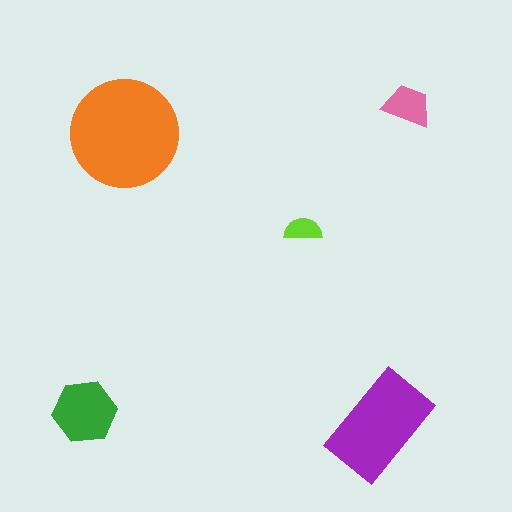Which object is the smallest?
The lime semicircle.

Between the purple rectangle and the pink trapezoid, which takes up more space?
The purple rectangle.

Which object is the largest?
The orange circle.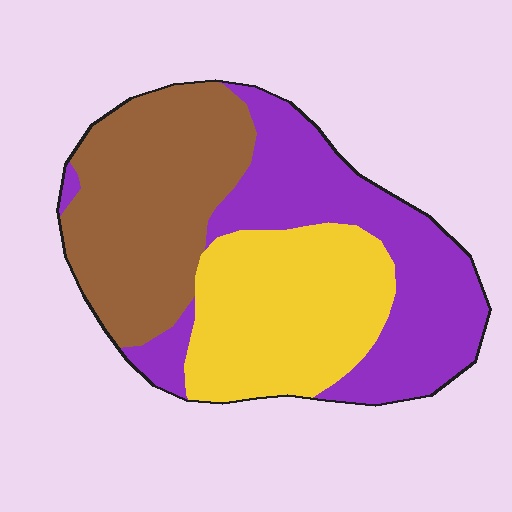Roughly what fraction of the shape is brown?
Brown takes up about one third (1/3) of the shape.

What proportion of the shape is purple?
Purple covers around 35% of the shape.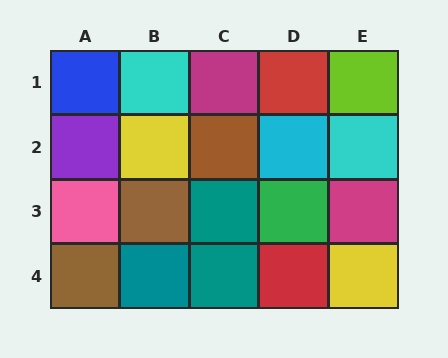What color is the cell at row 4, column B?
Teal.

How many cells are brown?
3 cells are brown.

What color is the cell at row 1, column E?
Lime.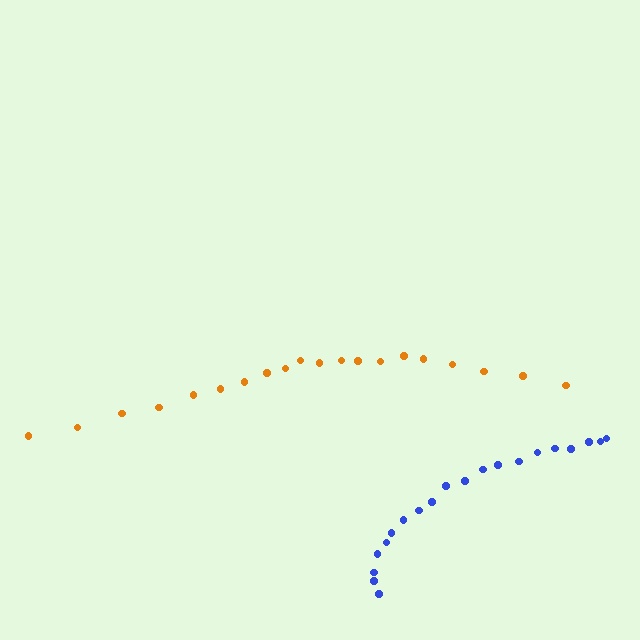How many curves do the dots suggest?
There are 2 distinct paths.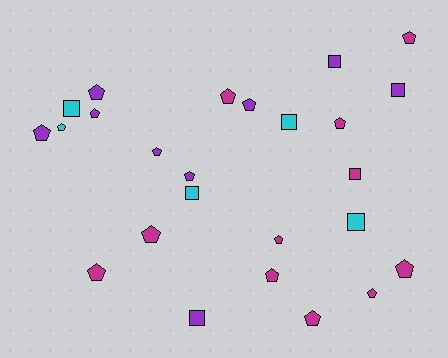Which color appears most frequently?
Magenta, with 11 objects.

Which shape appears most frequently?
Pentagon, with 17 objects.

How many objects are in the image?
There are 25 objects.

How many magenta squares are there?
There is 1 magenta square.